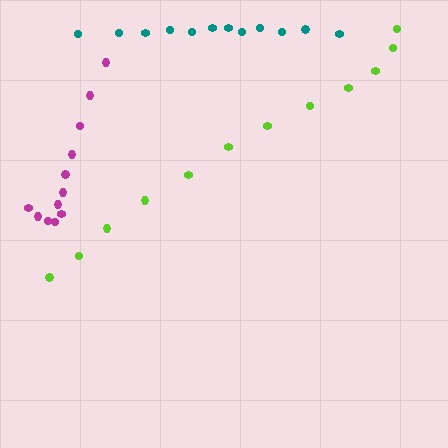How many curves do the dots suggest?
There are 3 distinct paths.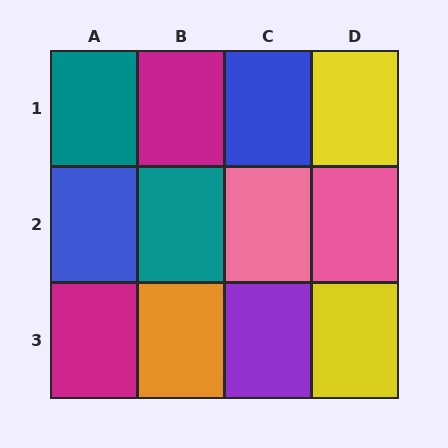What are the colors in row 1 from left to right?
Teal, magenta, blue, yellow.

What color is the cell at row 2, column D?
Pink.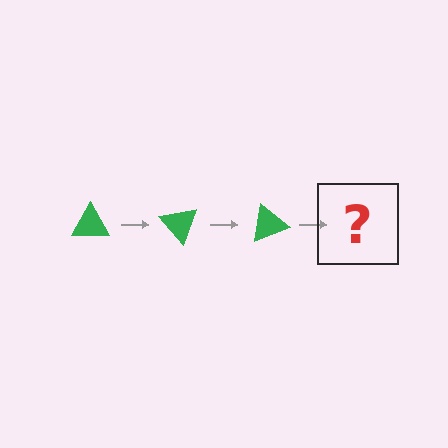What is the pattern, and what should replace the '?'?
The pattern is that the triangle rotates 50 degrees each step. The '?' should be a green triangle rotated 150 degrees.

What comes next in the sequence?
The next element should be a green triangle rotated 150 degrees.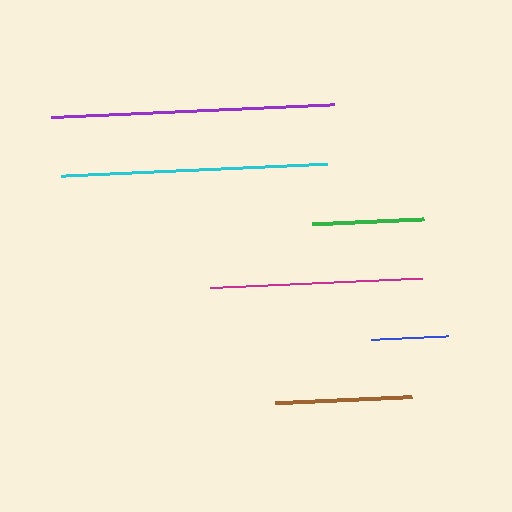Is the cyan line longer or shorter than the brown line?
The cyan line is longer than the brown line.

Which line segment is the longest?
The purple line is the longest at approximately 284 pixels.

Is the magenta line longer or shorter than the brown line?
The magenta line is longer than the brown line.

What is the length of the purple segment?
The purple segment is approximately 284 pixels long.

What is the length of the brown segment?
The brown segment is approximately 137 pixels long.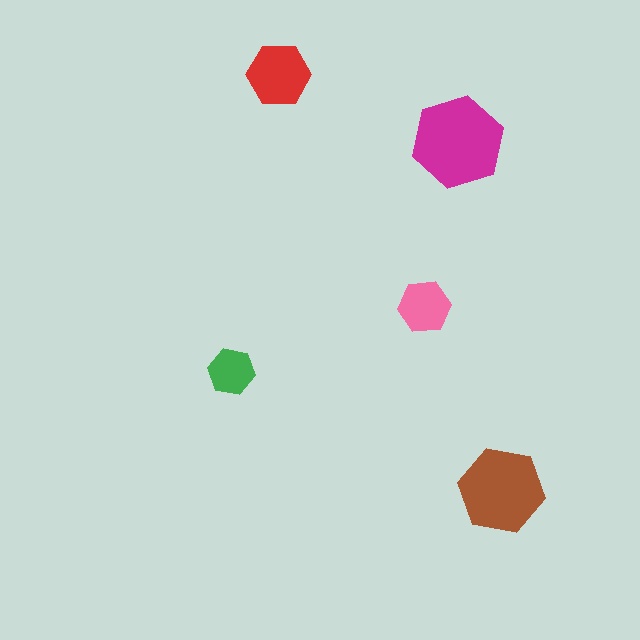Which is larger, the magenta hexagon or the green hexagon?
The magenta one.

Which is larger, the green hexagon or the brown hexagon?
The brown one.